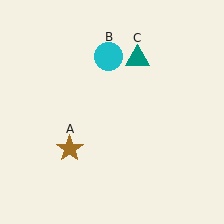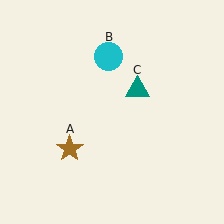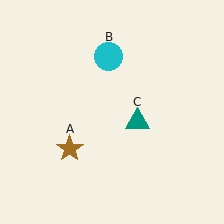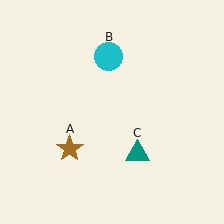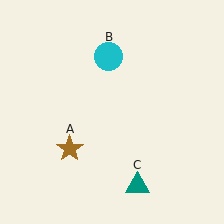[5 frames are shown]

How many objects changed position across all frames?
1 object changed position: teal triangle (object C).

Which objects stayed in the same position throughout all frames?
Brown star (object A) and cyan circle (object B) remained stationary.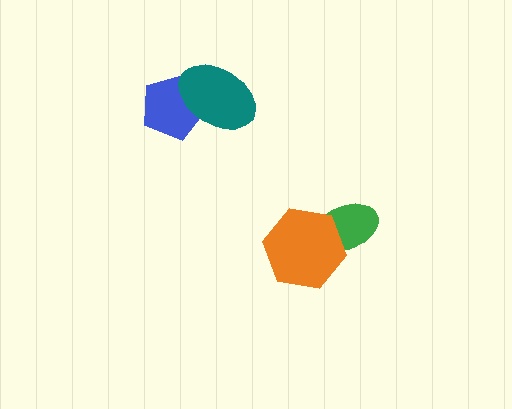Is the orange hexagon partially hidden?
No, no other shape covers it.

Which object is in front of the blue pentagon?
The teal ellipse is in front of the blue pentagon.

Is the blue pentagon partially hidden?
Yes, it is partially covered by another shape.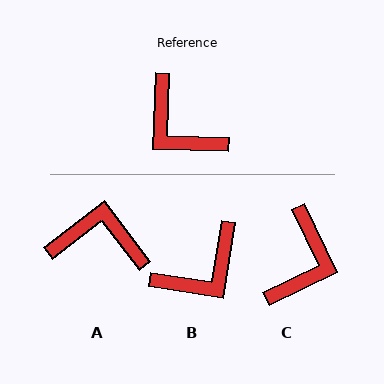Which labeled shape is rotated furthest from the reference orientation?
A, about 140 degrees away.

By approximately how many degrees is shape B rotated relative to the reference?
Approximately 83 degrees counter-clockwise.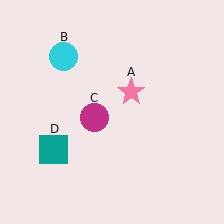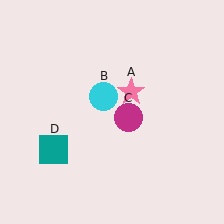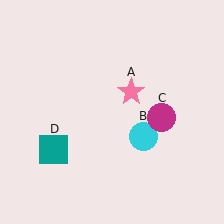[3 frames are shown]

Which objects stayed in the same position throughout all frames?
Pink star (object A) and teal square (object D) remained stationary.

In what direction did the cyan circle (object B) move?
The cyan circle (object B) moved down and to the right.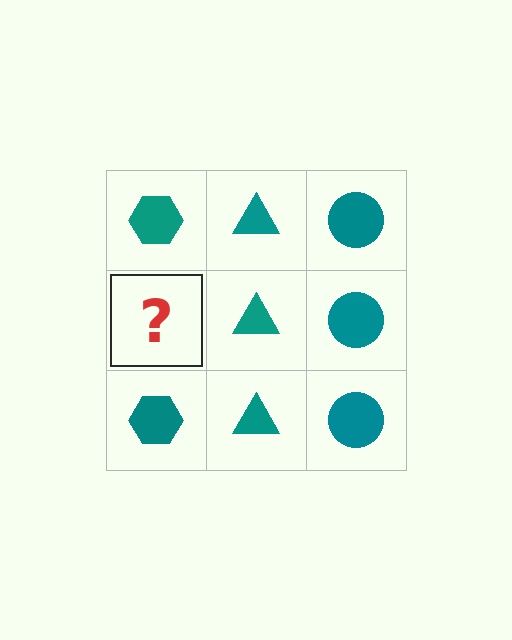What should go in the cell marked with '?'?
The missing cell should contain a teal hexagon.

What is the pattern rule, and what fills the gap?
The rule is that each column has a consistent shape. The gap should be filled with a teal hexagon.